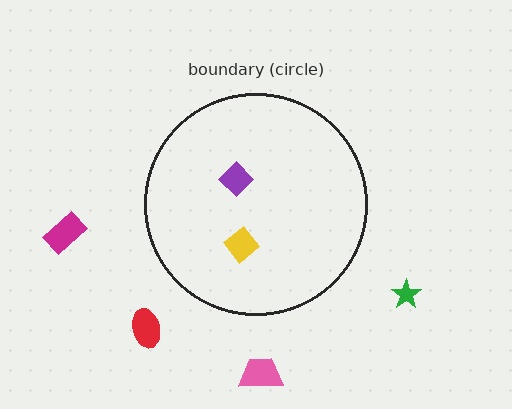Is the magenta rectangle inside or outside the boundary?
Outside.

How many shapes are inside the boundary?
2 inside, 4 outside.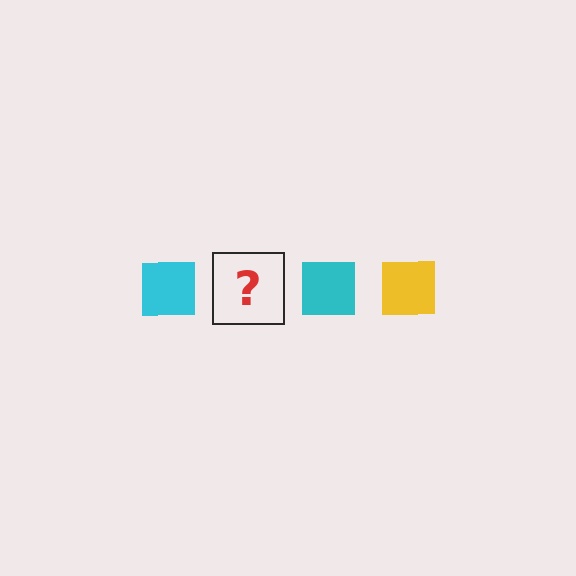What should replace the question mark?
The question mark should be replaced with a yellow square.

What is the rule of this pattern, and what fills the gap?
The rule is that the pattern cycles through cyan, yellow squares. The gap should be filled with a yellow square.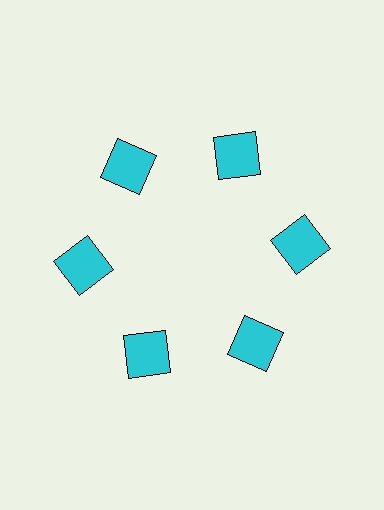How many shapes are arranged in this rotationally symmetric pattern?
There are 6 shapes, arranged in 6 groups of 1.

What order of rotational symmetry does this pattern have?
This pattern has 6-fold rotational symmetry.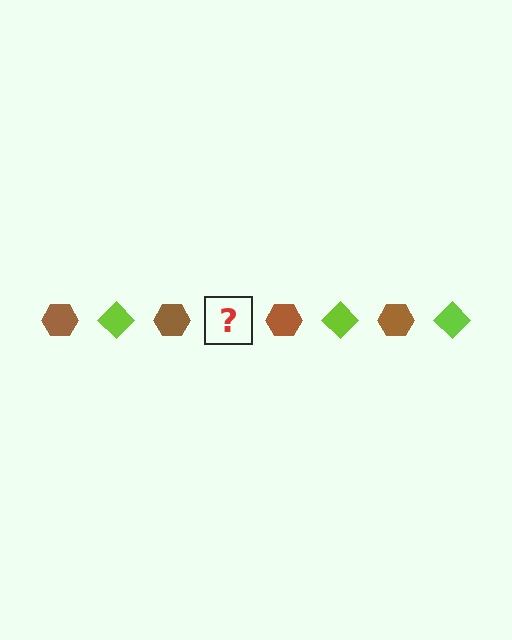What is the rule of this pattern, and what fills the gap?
The rule is that the pattern alternates between brown hexagon and lime diamond. The gap should be filled with a lime diamond.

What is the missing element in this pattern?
The missing element is a lime diamond.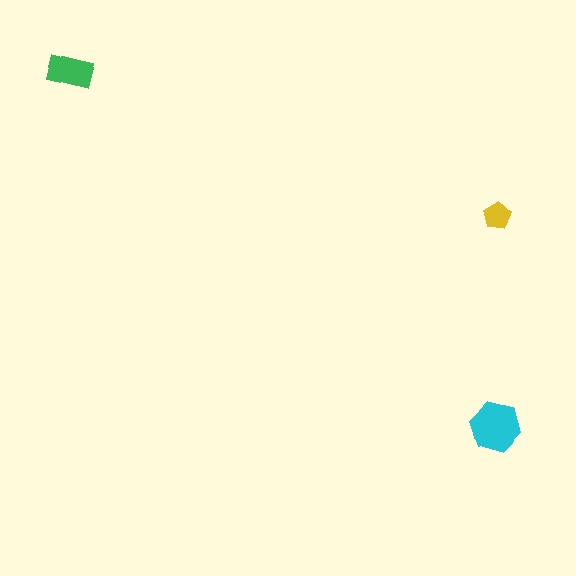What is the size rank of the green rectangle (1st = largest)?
2nd.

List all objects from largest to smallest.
The cyan hexagon, the green rectangle, the yellow pentagon.